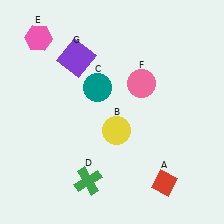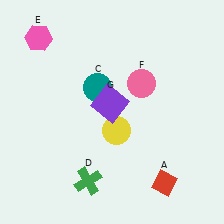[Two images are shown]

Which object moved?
The purple square (G) moved down.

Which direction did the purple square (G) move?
The purple square (G) moved down.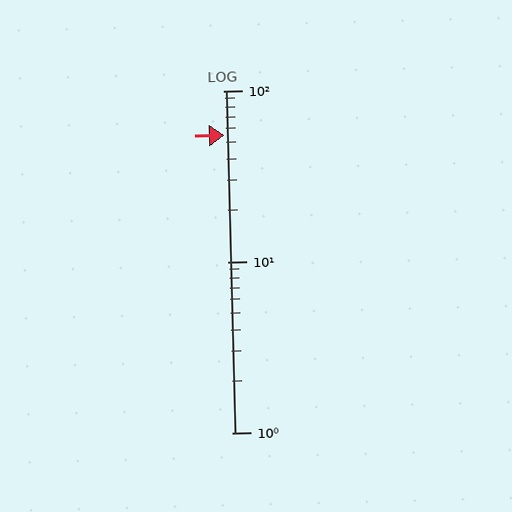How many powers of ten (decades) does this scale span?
The scale spans 2 decades, from 1 to 100.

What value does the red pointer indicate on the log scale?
The pointer indicates approximately 55.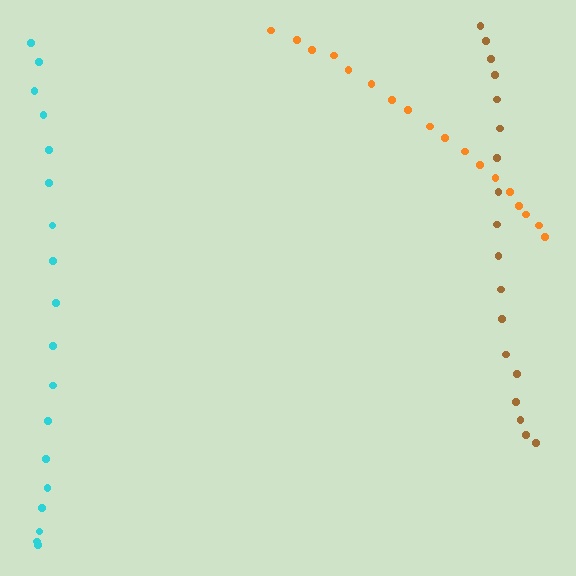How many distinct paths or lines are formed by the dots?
There are 3 distinct paths.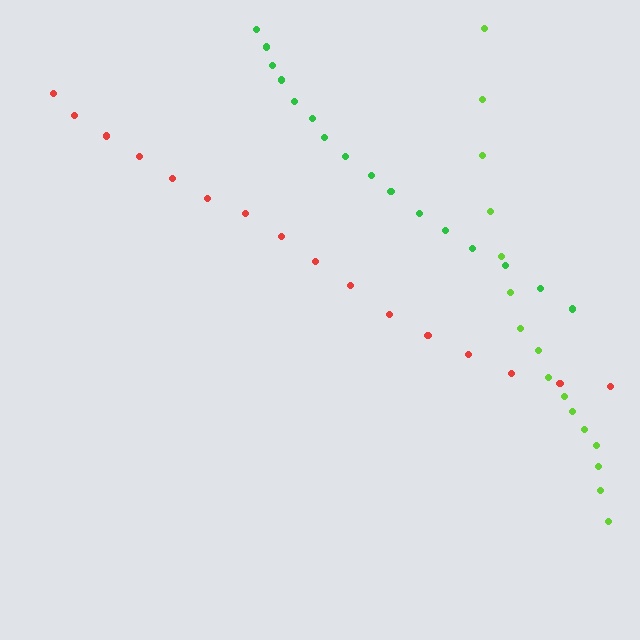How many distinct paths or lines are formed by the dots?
There are 3 distinct paths.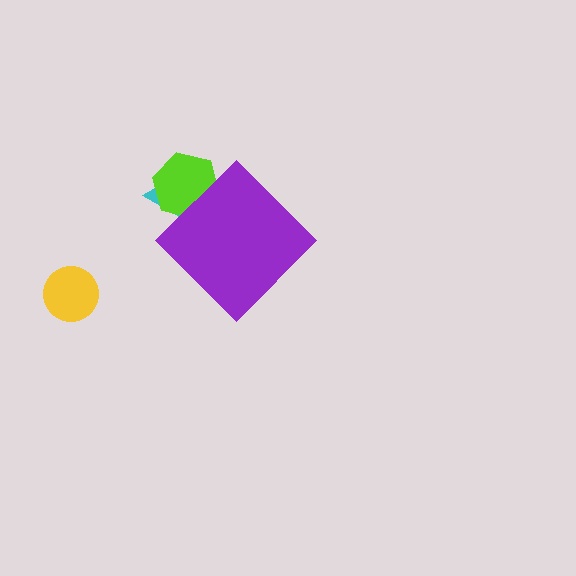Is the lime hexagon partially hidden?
Yes, the lime hexagon is partially hidden behind the purple diamond.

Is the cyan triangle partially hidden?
Yes, the cyan triangle is partially hidden behind the purple diamond.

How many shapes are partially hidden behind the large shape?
2 shapes are partially hidden.